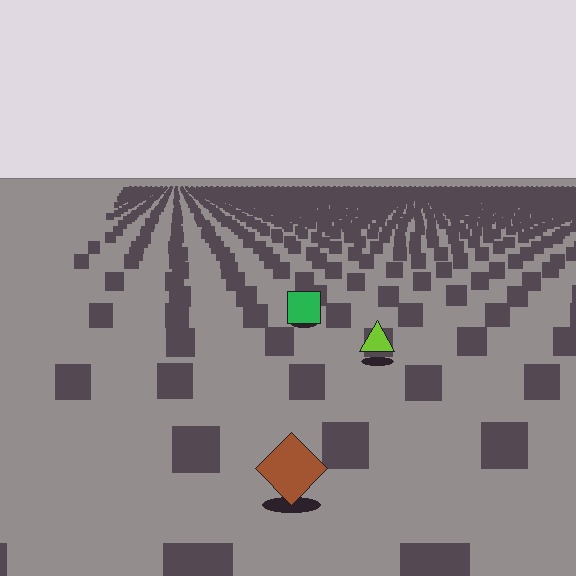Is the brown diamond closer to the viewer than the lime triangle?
Yes. The brown diamond is closer — you can tell from the texture gradient: the ground texture is coarser near it.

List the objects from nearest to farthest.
From nearest to farthest: the brown diamond, the lime triangle, the green square.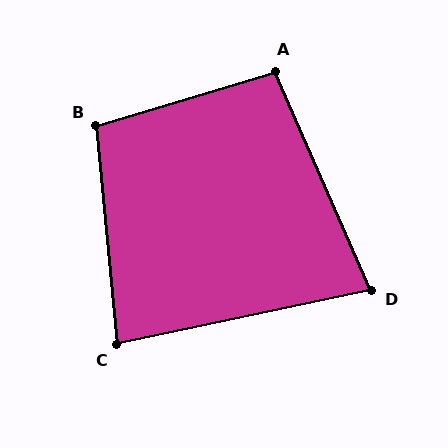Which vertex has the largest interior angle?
B, at approximately 102 degrees.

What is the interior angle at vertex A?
Approximately 96 degrees (obtuse).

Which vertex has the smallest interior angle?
D, at approximately 78 degrees.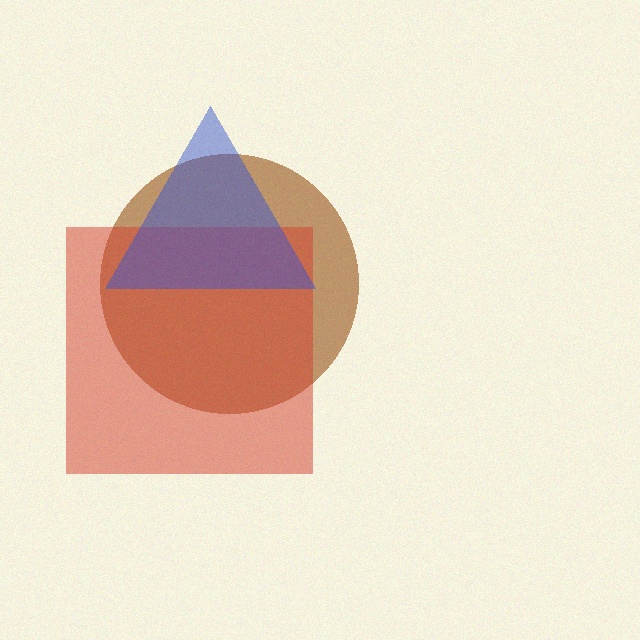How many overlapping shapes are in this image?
There are 3 overlapping shapes in the image.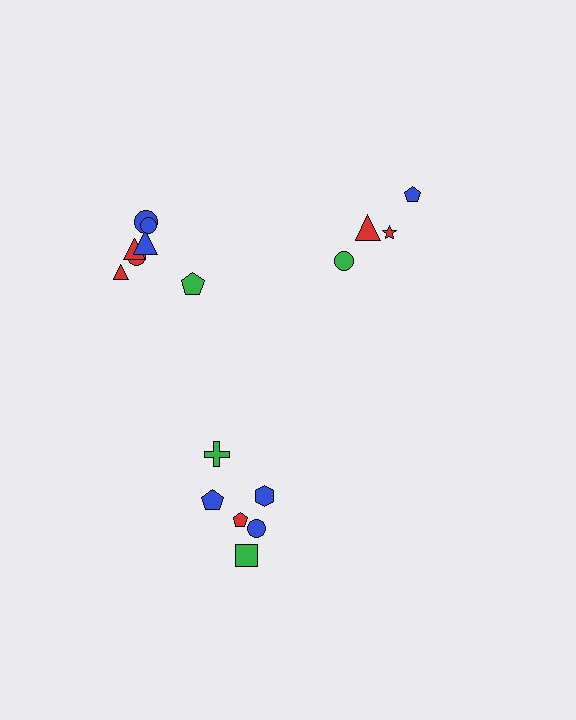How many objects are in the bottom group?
There are 6 objects.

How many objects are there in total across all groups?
There are 17 objects.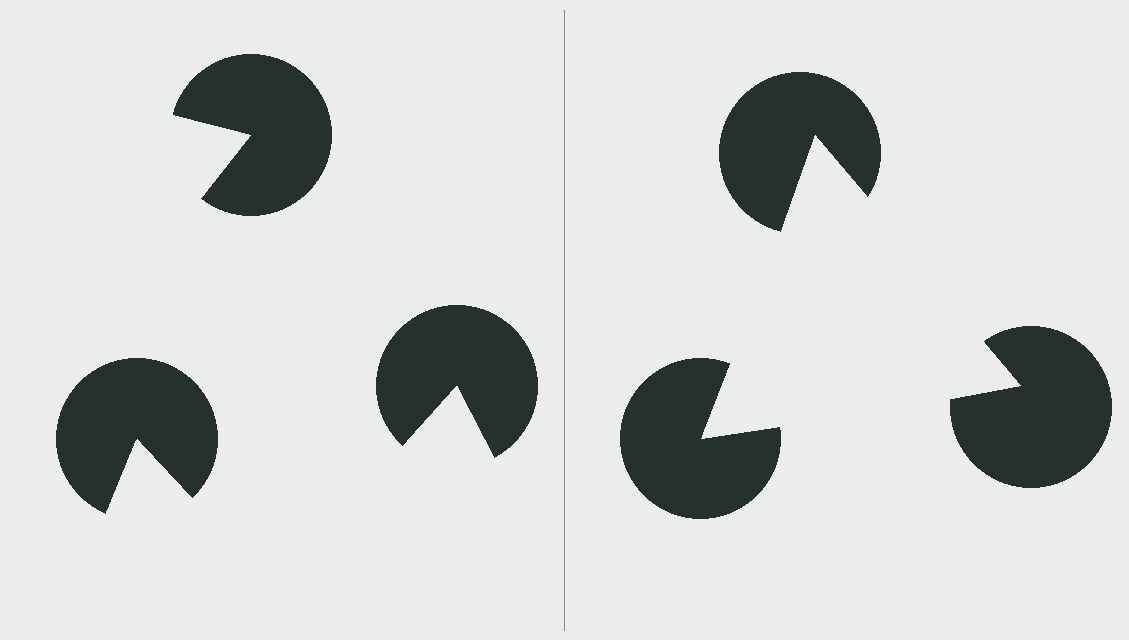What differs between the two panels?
The pac-man discs are positioned identically on both sides; only the wedge orientations differ. On the right they align to a triangle; on the left they are misaligned.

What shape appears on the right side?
An illusory triangle.